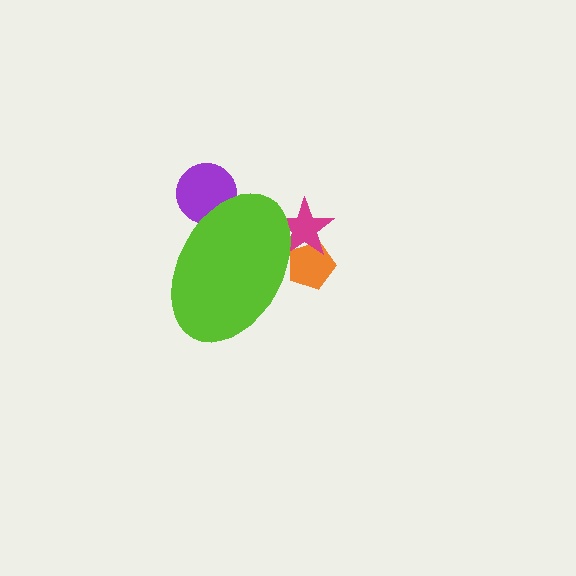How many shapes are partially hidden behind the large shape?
3 shapes are partially hidden.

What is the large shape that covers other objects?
A lime ellipse.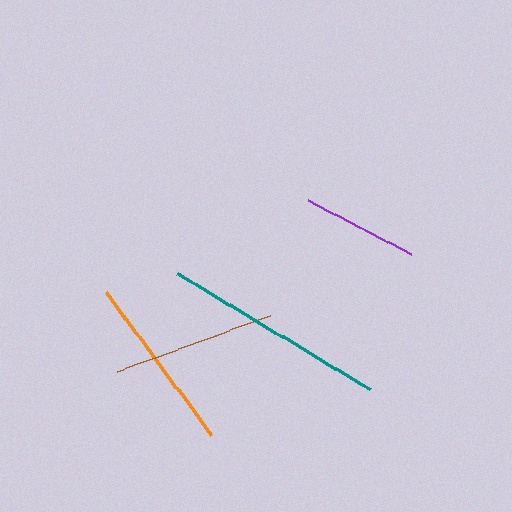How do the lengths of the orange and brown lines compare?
The orange and brown lines are approximately the same length.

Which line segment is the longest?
The teal line is the longest at approximately 224 pixels.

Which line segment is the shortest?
The purple line is the shortest at approximately 116 pixels.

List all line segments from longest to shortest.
From longest to shortest: teal, orange, brown, purple.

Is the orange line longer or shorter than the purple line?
The orange line is longer than the purple line.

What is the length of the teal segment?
The teal segment is approximately 224 pixels long.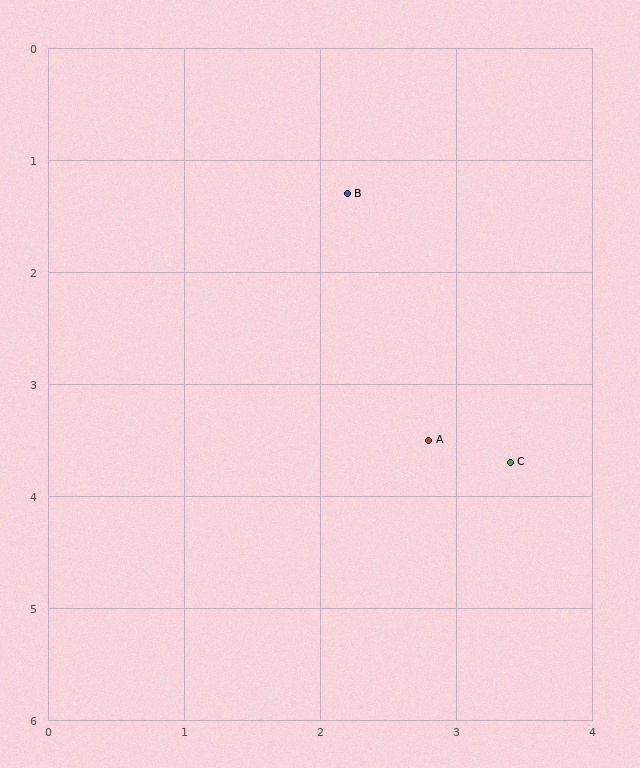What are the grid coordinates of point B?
Point B is at approximately (2.2, 1.3).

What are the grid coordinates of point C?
Point C is at approximately (3.4, 3.7).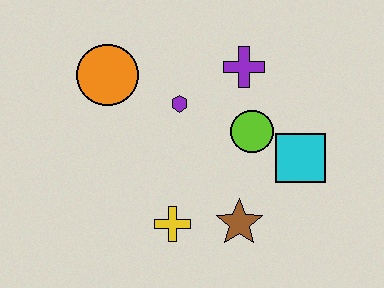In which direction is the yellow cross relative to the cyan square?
The yellow cross is to the left of the cyan square.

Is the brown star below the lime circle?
Yes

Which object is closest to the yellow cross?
The brown star is closest to the yellow cross.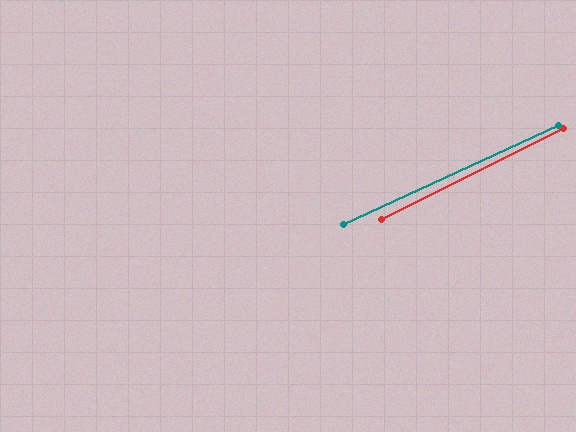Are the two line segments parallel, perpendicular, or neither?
Parallel — their directions differ by only 1.8°.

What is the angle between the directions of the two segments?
Approximately 2 degrees.